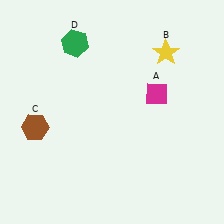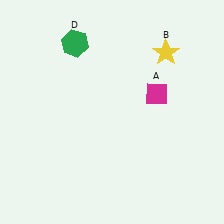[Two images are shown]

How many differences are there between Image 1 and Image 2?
There is 1 difference between the two images.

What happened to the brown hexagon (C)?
The brown hexagon (C) was removed in Image 2. It was in the bottom-left area of Image 1.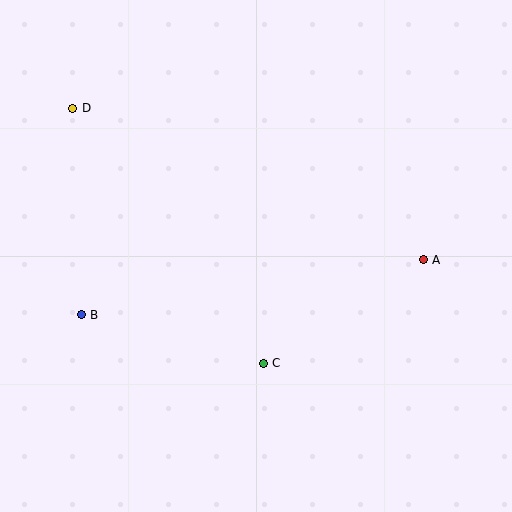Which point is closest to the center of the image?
Point C at (263, 363) is closest to the center.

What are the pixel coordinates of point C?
Point C is at (263, 363).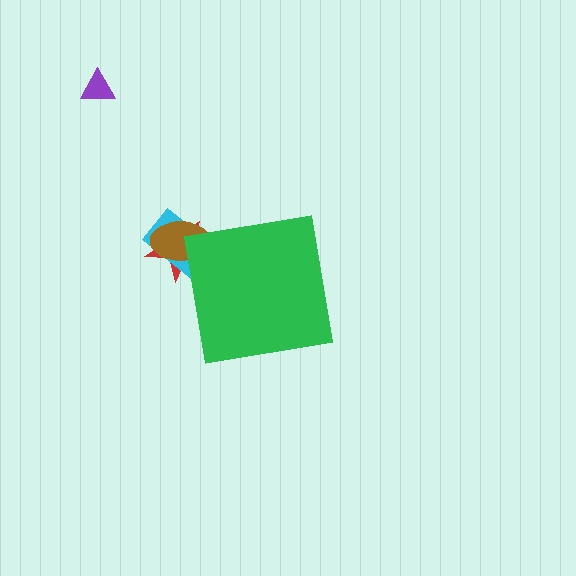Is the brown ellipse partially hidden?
Yes, the brown ellipse is partially hidden behind the green square.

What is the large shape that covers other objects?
A green square.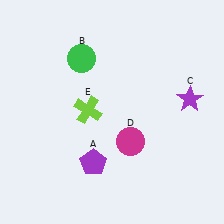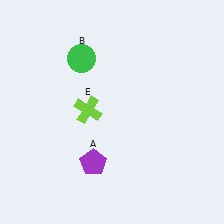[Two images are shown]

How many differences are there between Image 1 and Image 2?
There are 2 differences between the two images.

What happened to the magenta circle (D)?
The magenta circle (D) was removed in Image 2. It was in the bottom-right area of Image 1.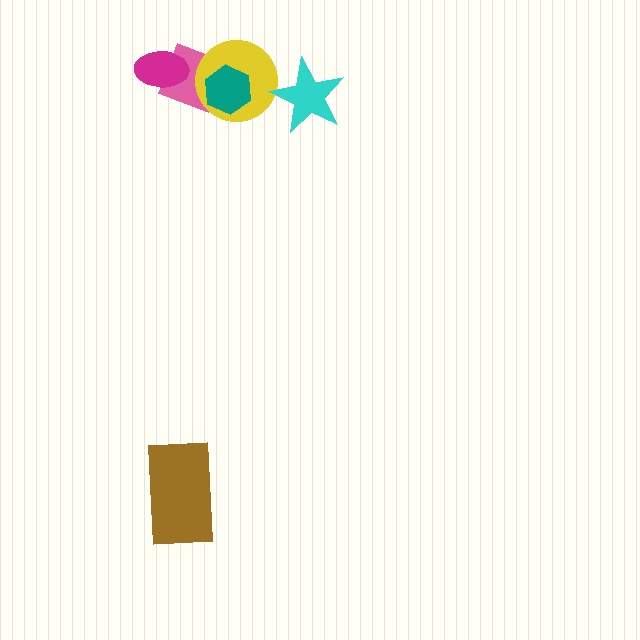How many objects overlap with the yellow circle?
2 objects overlap with the yellow circle.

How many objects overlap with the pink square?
3 objects overlap with the pink square.